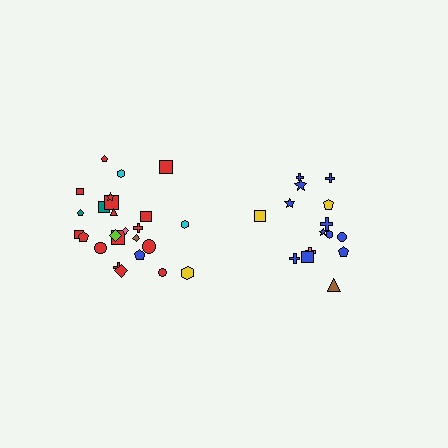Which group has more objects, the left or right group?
The left group.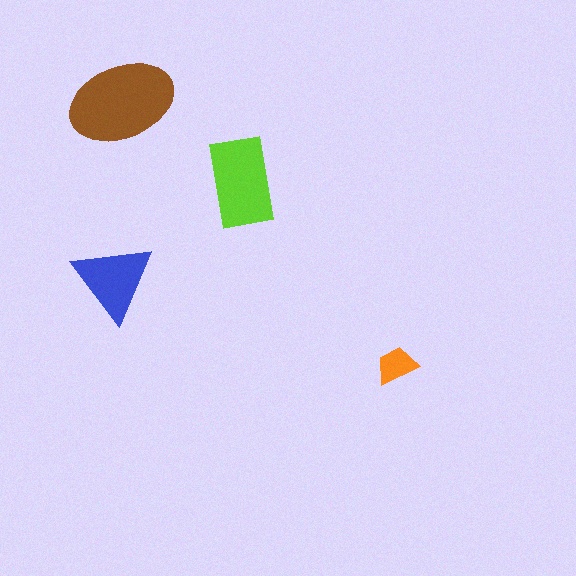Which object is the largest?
The brown ellipse.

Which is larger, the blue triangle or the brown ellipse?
The brown ellipse.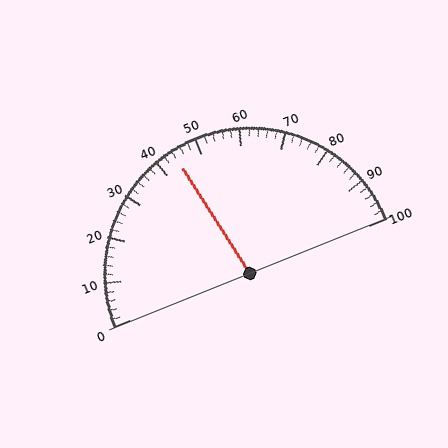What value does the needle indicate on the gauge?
The needle indicates approximately 44.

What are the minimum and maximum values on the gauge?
The gauge ranges from 0 to 100.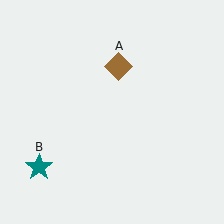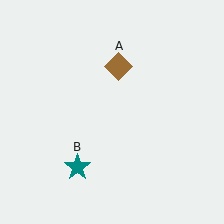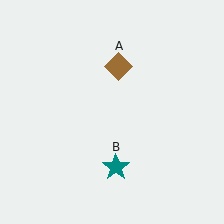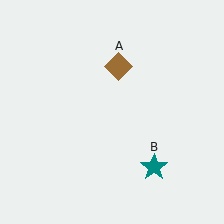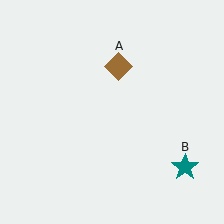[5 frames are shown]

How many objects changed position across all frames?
1 object changed position: teal star (object B).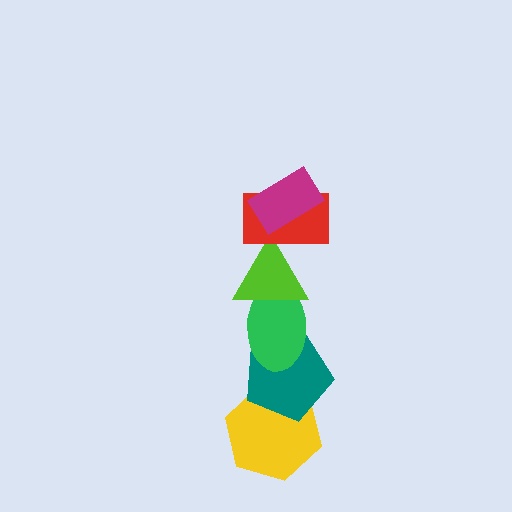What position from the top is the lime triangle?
The lime triangle is 3rd from the top.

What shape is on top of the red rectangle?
The magenta rectangle is on top of the red rectangle.